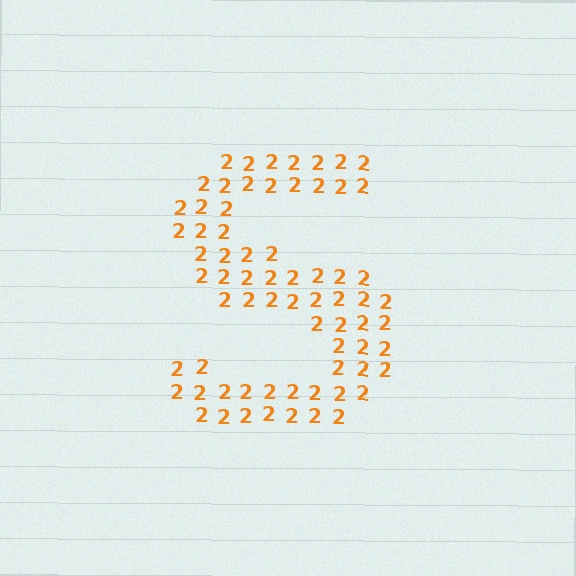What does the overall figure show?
The overall figure shows the letter S.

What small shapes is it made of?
It is made of small digit 2's.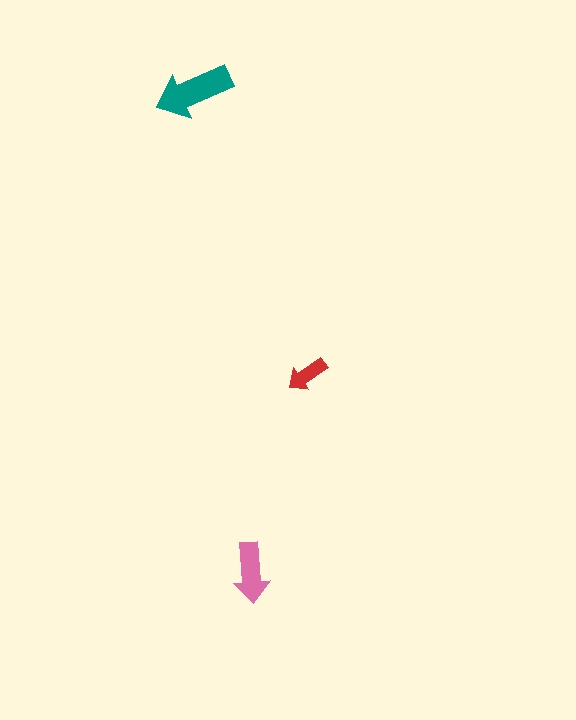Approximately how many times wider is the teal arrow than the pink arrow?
About 1.5 times wider.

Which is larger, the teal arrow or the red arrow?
The teal one.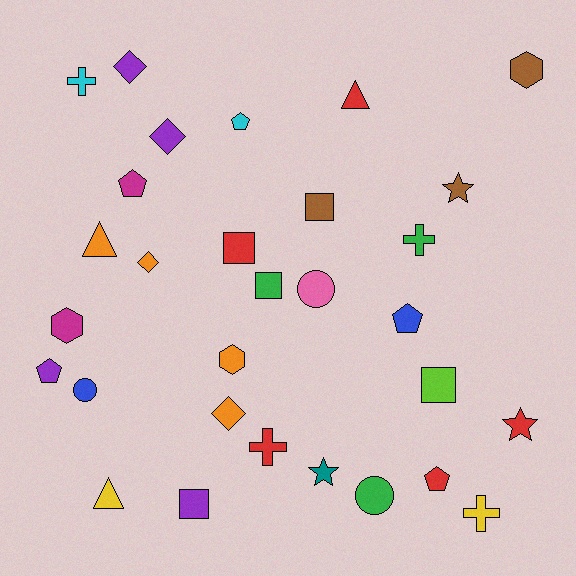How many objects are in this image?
There are 30 objects.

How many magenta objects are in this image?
There are 2 magenta objects.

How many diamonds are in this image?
There are 4 diamonds.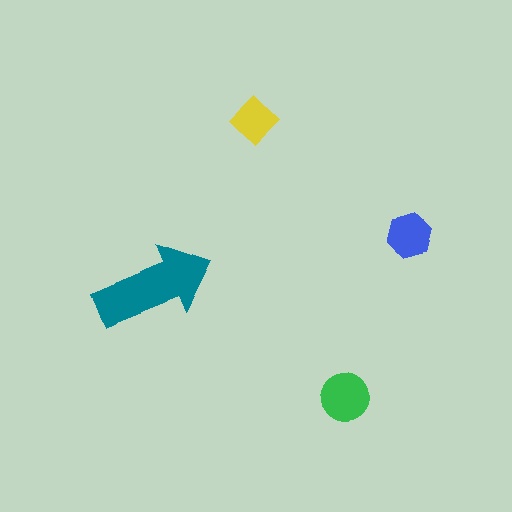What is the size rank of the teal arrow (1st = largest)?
1st.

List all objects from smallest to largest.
The yellow diamond, the blue hexagon, the green circle, the teal arrow.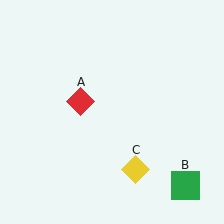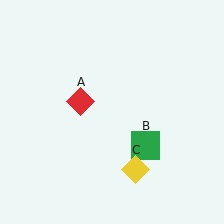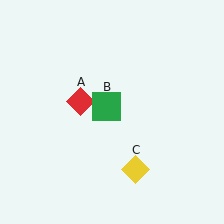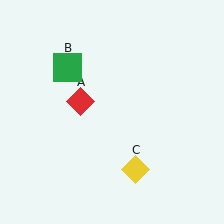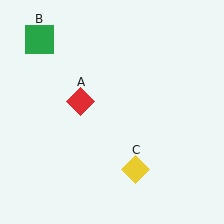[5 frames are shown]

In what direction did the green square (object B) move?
The green square (object B) moved up and to the left.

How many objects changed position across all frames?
1 object changed position: green square (object B).